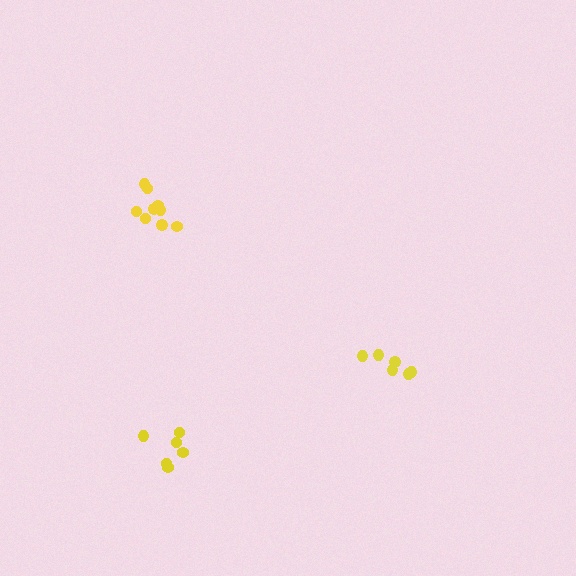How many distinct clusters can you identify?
There are 3 distinct clusters.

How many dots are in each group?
Group 1: 9 dots, Group 2: 6 dots, Group 3: 6 dots (21 total).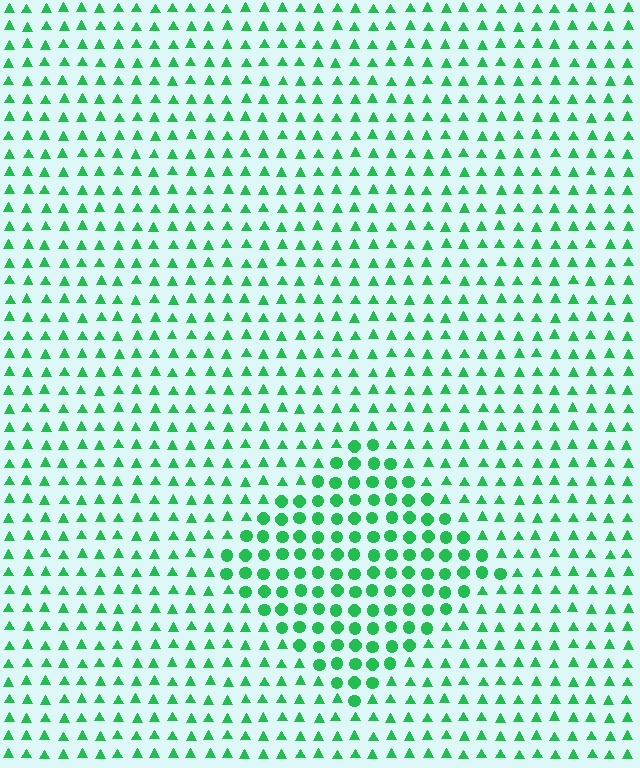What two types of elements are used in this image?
The image uses circles inside the diamond region and triangles outside it.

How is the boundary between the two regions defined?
The boundary is defined by a change in element shape: circles inside vs. triangles outside. All elements share the same color and spacing.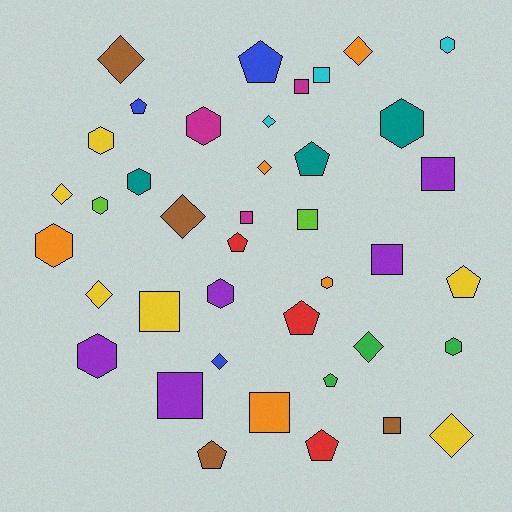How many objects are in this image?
There are 40 objects.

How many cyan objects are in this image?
There are 3 cyan objects.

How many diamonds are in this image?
There are 10 diamonds.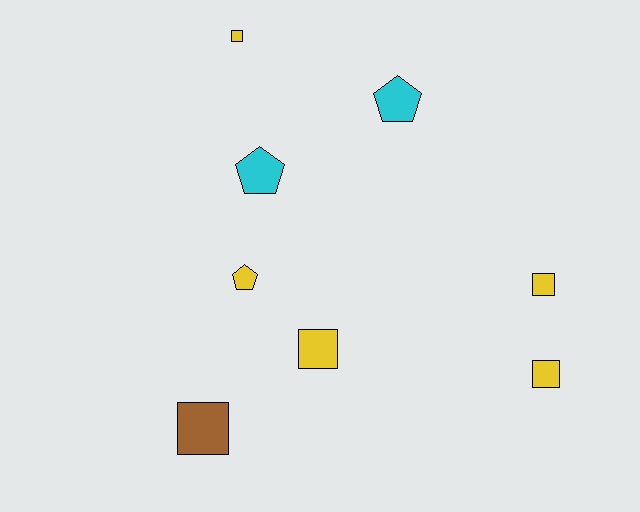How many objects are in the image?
There are 8 objects.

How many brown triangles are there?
There are no brown triangles.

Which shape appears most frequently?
Square, with 5 objects.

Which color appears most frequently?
Yellow, with 5 objects.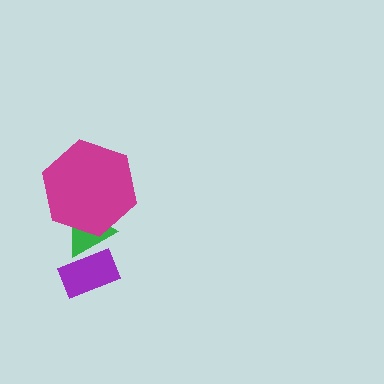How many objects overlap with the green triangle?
2 objects overlap with the green triangle.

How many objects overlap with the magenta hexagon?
1 object overlaps with the magenta hexagon.